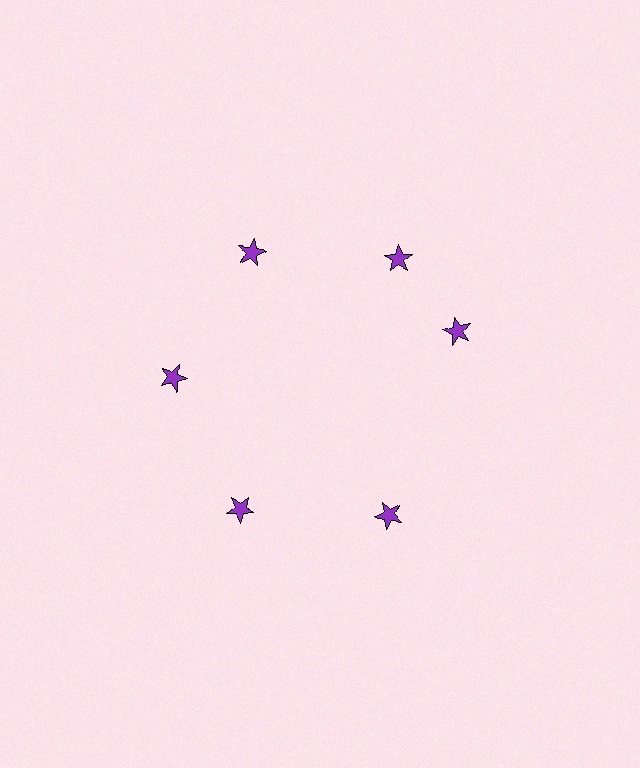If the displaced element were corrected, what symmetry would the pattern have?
It would have 6-fold rotational symmetry — the pattern would map onto itself every 60 degrees.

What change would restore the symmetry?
The symmetry would be restored by rotating it back into even spacing with its neighbors so that all 6 stars sit at equal angles and equal distance from the center.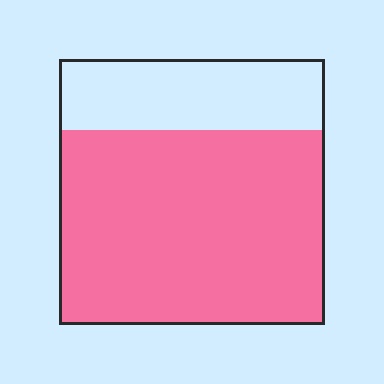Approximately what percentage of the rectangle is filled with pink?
Approximately 75%.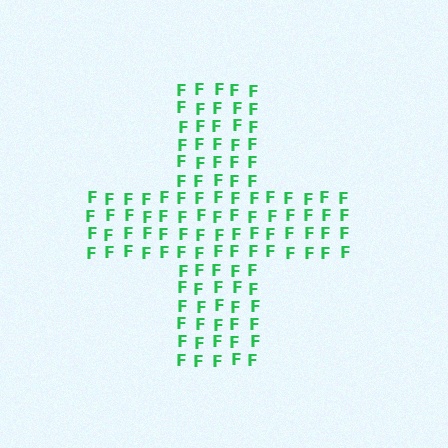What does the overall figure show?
The overall figure shows a cross.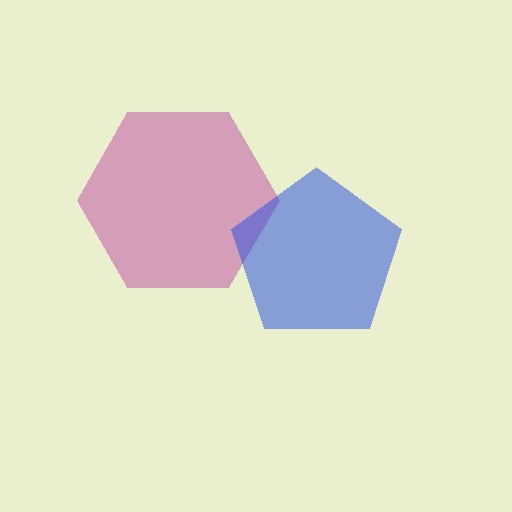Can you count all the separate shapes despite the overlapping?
Yes, there are 2 separate shapes.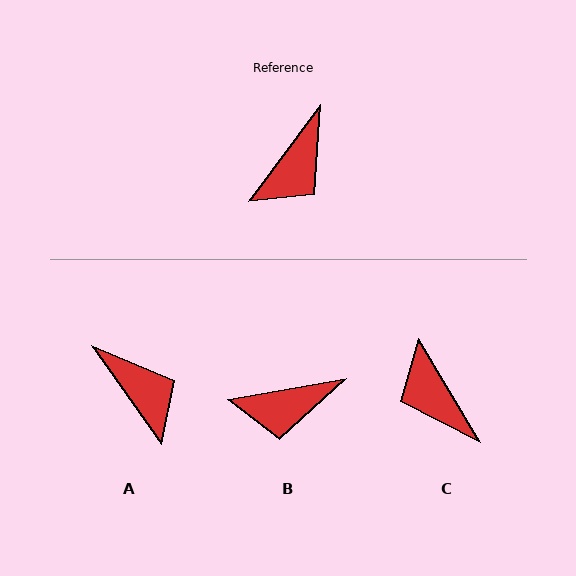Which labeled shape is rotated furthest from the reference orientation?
C, about 113 degrees away.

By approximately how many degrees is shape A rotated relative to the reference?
Approximately 72 degrees counter-clockwise.